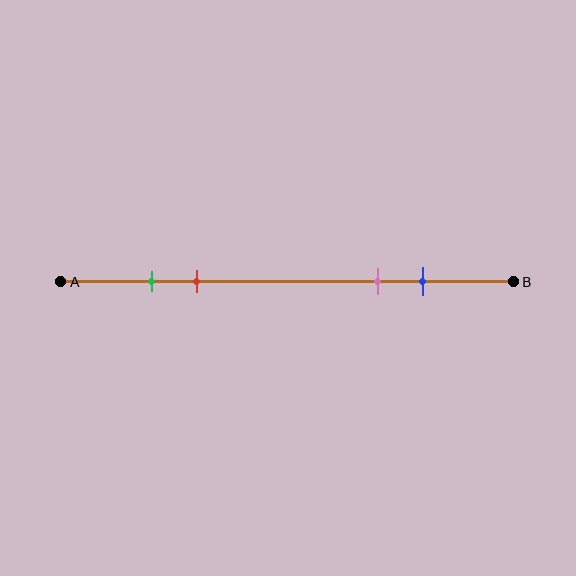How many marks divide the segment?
There are 4 marks dividing the segment.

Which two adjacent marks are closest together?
The green and red marks are the closest adjacent pair.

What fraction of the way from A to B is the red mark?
The red mark is approximately 30% (0.3) of the way from A to B.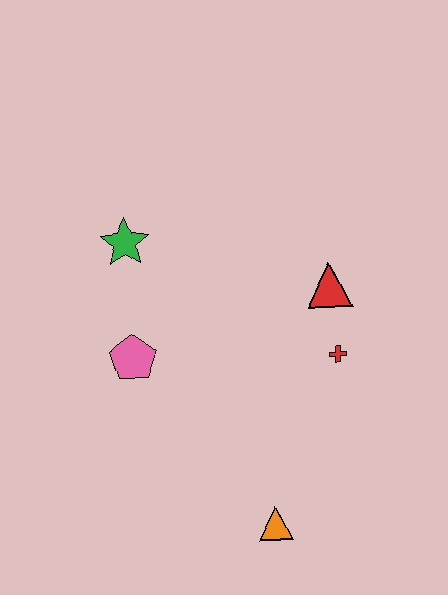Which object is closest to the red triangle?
The red cross is closest to the red triangle.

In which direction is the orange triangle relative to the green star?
The orange triangle is below the green star.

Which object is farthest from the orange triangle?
The green star is farthest from the orange triangle.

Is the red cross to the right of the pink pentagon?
Yes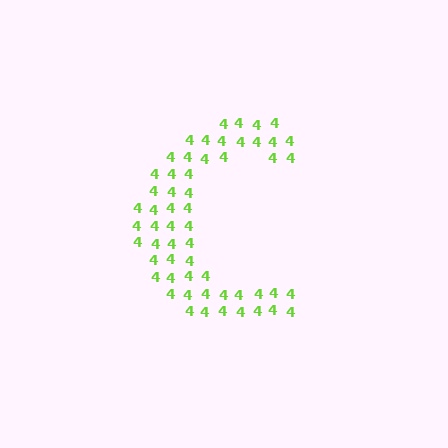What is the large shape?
The large shape is the letter C.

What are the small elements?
The small elements are digit 4's.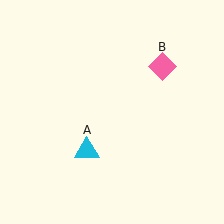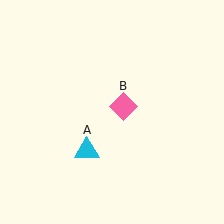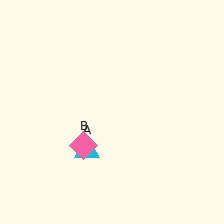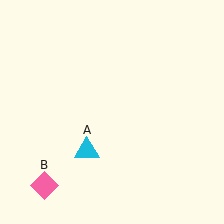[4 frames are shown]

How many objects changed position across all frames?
1 object changed position: pink diamond (object B).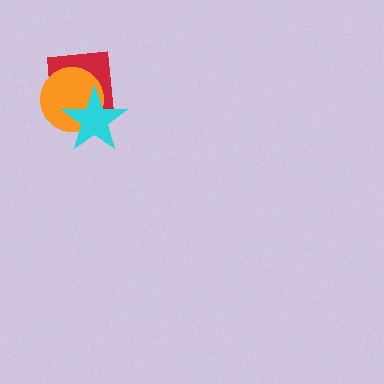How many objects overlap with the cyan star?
2 objects overlap with the cyan star.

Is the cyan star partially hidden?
No, no other shape covers it.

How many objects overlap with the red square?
2 objects overlap with the red square.